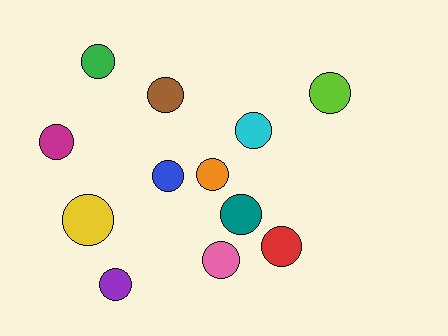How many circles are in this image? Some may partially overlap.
There are 12 circles.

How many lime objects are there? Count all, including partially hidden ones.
There is 1 lime object.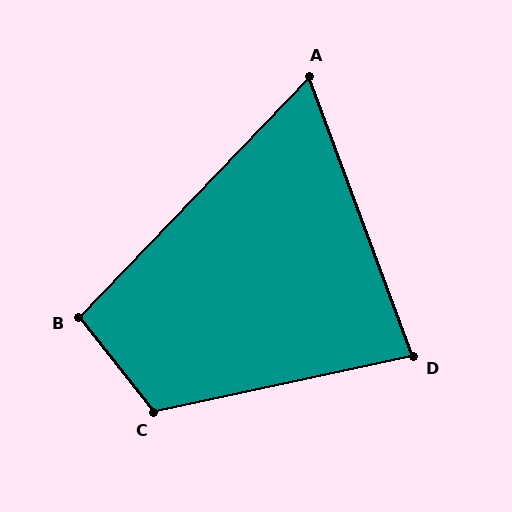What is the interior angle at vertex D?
Approximately 82 degrees (acute).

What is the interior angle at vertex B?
Approximately 98 degrees (obtuse).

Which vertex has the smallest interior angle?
A, at approximately 64 degrees.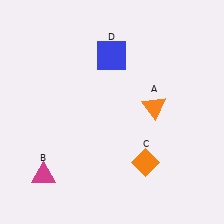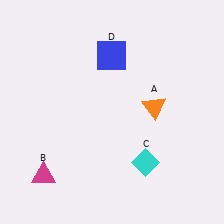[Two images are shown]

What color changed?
The diamond (C) changed from orange in Image 1 to cyan in Image 2.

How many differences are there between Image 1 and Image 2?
There is 1 difference between the two images.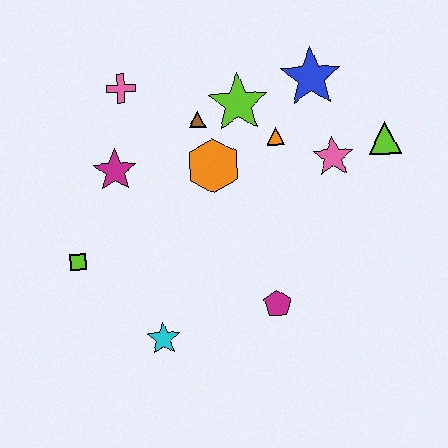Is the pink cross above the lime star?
Yes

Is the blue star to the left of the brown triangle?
No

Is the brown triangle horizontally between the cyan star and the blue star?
Yes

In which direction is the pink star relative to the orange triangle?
The pink star is to the right of the orange triangle.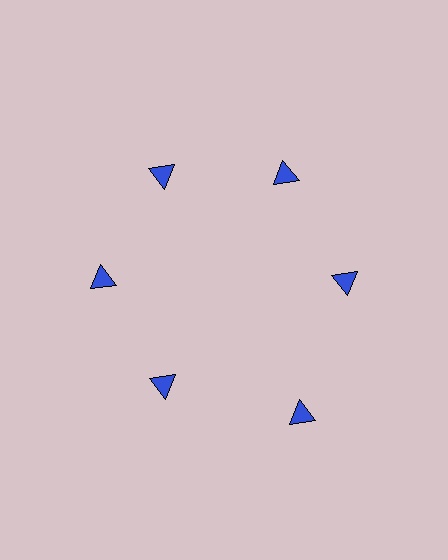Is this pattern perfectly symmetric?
No. The 6 blue triangles are arranged in a ring, but one element near the 5 o'clock position is pushed outward from the center, breaking the 6-fold rotational symmetry.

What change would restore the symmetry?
The symmetry would be restored by moving it inward, back onto the ring so that all 6 triangles sit at equal angles and equal distance from the center.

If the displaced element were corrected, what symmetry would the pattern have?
It would have 6-fold rotational symmetry — the pattern would map onto itself every 60 degrees.